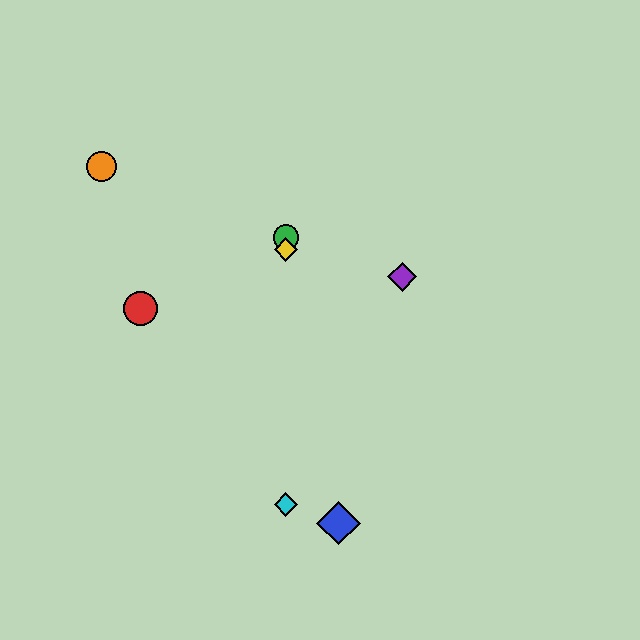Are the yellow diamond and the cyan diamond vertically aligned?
Yes, both are at x≈286.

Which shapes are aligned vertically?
The green circle, the yellow diamond, the cyan diamond are aligned vertically.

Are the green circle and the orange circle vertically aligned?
No, the green circle is at x≈286 and the orange circle is at x≈101.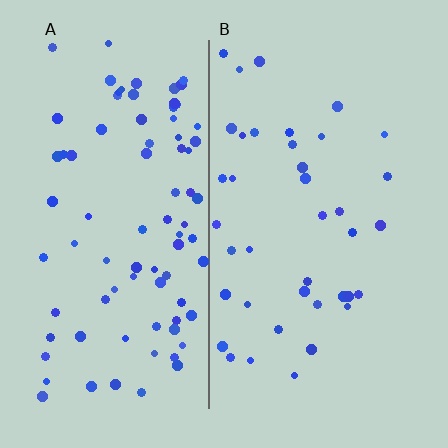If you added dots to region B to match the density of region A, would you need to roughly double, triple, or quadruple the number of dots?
Approximately double.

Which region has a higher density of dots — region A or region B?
A (the left).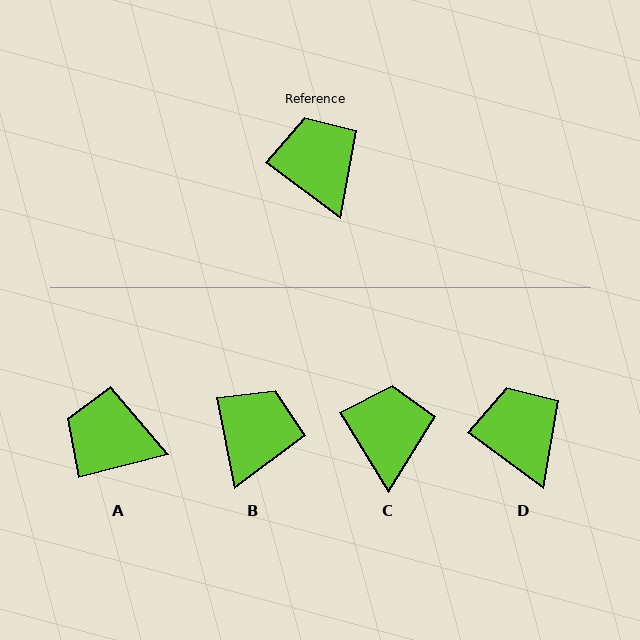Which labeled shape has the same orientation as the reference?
D.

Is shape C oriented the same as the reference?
No, it is off by about 22 degrees.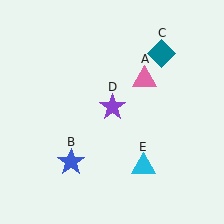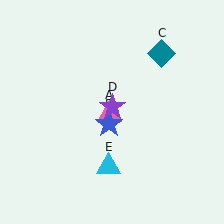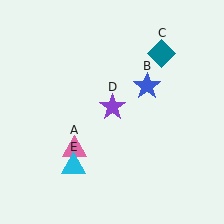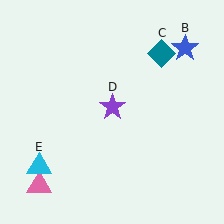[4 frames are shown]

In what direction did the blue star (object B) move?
The blue star (object B) moved up and to the right.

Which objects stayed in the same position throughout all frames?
Teal diamond (object C) and purple star (object D) remained stationary.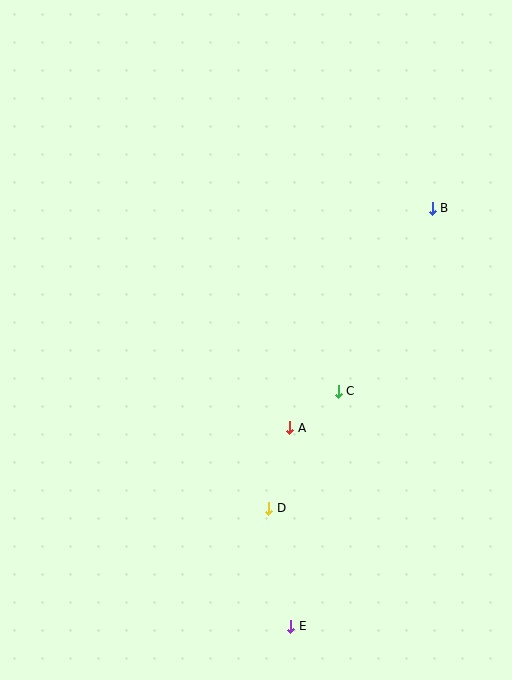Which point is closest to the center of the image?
Point A at (290, 428) is closest to the center.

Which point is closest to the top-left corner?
Point B is closest to the top-left corner.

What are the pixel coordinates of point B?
Point B is at (432, 208).